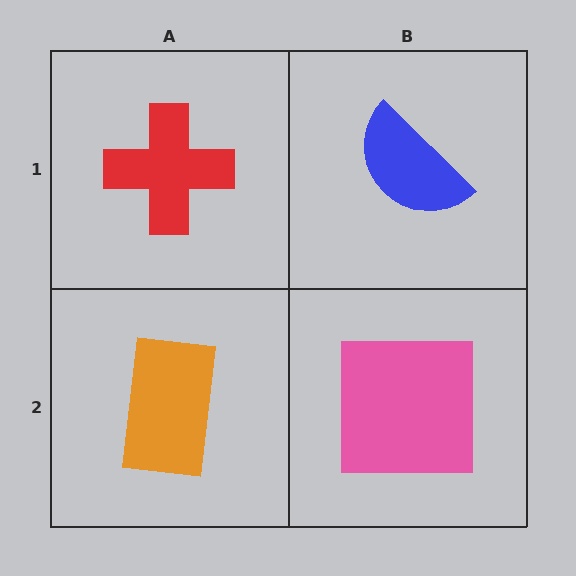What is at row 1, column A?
A red cross.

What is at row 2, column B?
A pink square.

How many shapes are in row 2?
2 shapes.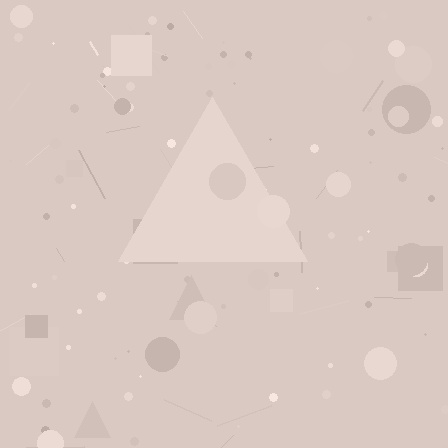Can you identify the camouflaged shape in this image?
The camouflaged shape is a triangle.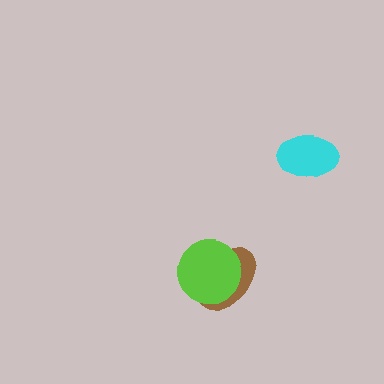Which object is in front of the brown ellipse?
The lime circle is in front of the brown ellipse.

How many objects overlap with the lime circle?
1 object overlaps with the lime circle.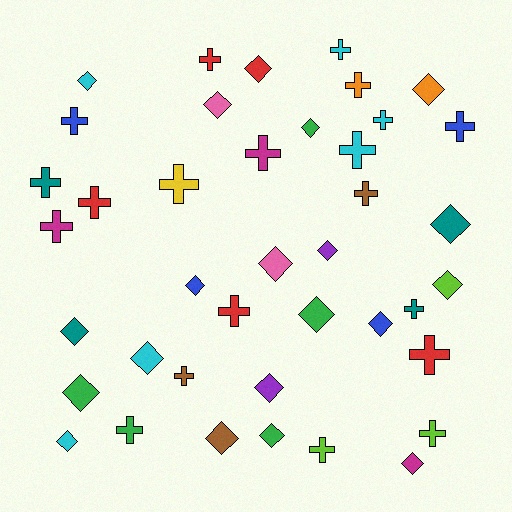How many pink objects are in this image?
There are 2 pink objects.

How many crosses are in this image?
There are 20 crosses.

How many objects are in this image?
There are 40 objects.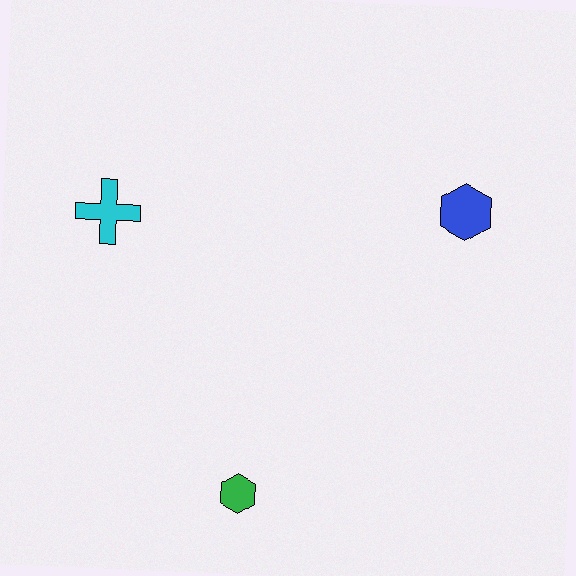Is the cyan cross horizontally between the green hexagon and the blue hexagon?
No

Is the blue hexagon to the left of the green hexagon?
No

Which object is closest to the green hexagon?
The cyan cross is closest to the green hexagon.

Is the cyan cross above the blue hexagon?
No